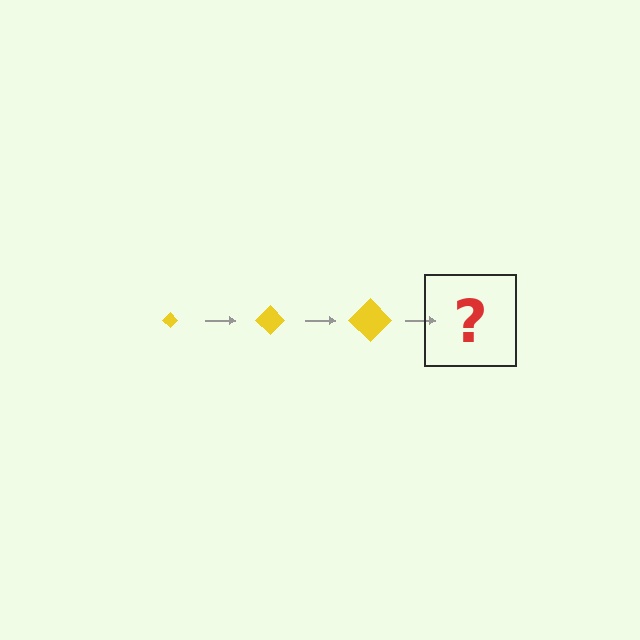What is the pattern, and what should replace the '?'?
The pattern is that the diamond gets progressively larger each step. The '?' should be a yellow diamond, larger than the previous one.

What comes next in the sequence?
The next element should be a yellow diamond, larger than the previous one.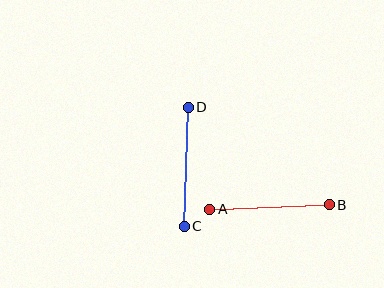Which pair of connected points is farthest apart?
Points A and B are farthest apart.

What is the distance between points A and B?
The distance is approximately 119 pixels.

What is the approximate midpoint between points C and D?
The midpoint is at approximately (186, 167) pixels.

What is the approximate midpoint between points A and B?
The midpoint is at approximately (270, 207) pixels.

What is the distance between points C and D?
The distance is approximately 119 pixels.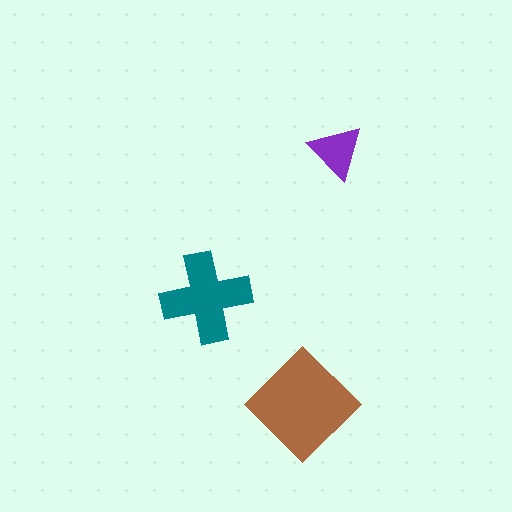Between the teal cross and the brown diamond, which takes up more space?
The brown diamond.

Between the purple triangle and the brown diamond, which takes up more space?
The brown diamond.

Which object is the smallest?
The purple triangle.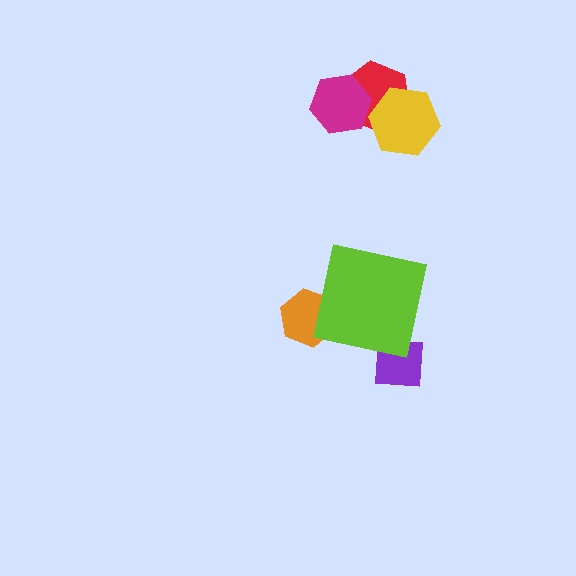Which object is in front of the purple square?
The lime square is in front of the purple square.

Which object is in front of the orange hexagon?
The lime square is in front of the orange hexagon.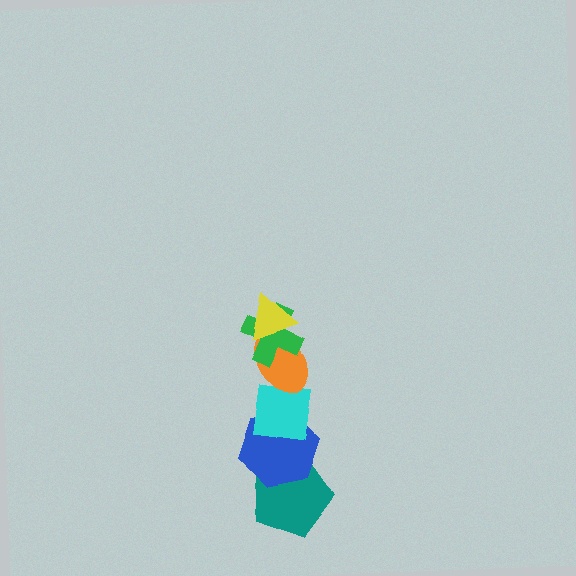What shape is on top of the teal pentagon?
The blue hexagon is on top of the teal pentagon.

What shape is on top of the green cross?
The yellow triangle is on top of the green cross.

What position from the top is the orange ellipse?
The orange ellipse is 3rd from the top.